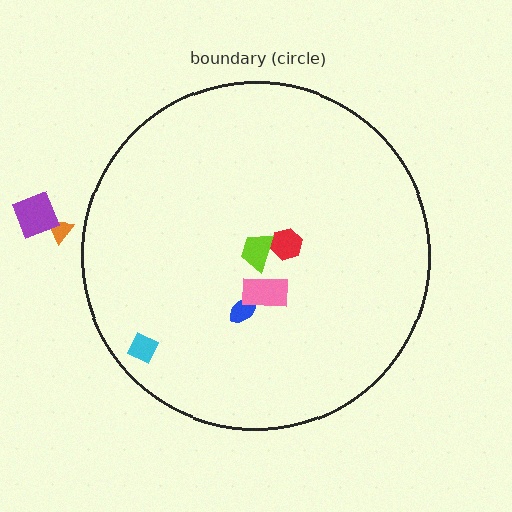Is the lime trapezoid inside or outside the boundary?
Inside.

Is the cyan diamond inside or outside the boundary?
Inside.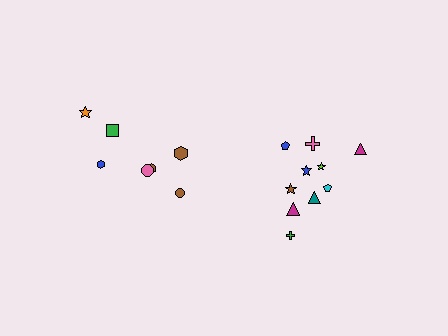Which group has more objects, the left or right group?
The right group.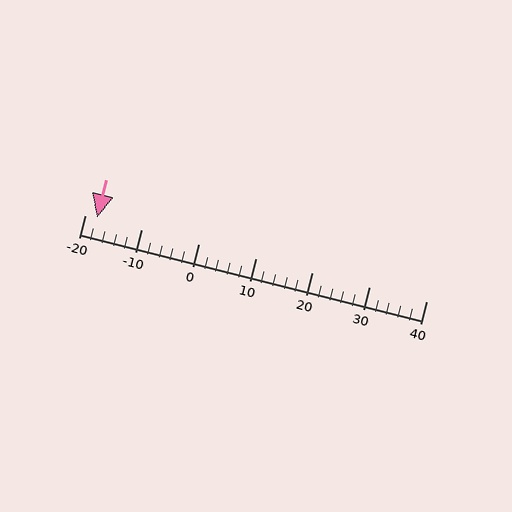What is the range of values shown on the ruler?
The ruler shows values from -20 to 40.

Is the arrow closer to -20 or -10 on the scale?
The arrow is closer to -20.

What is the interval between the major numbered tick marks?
The major tick marks are spaced 10 units apart.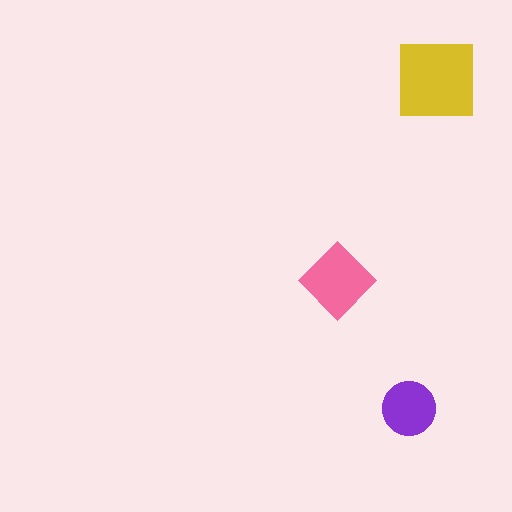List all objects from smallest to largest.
The purple circle, the pink diamond, the yellow square.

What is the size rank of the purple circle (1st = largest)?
3rd.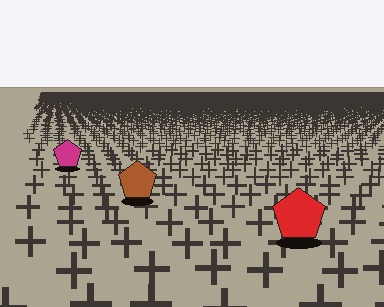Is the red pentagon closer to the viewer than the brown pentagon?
Yes. The red pentagon is closer — you can tell from the texture gradient: the ground texture is coarser near it.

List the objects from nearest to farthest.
From nearest to farthest: the red pentagon, the brown pentagon, the magenta pentagon.